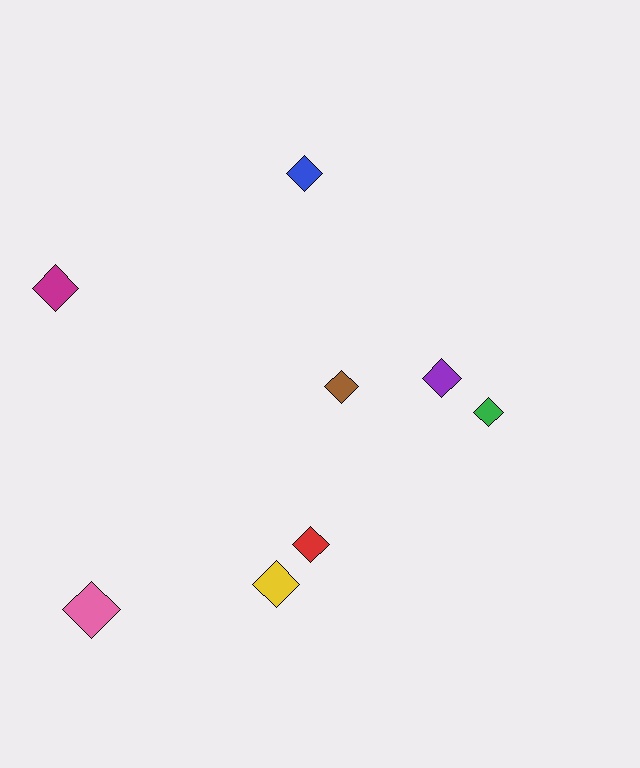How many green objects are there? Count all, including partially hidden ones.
There is 1 green object.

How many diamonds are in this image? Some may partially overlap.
There are 8 diamonds.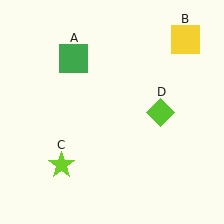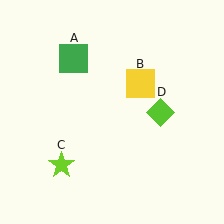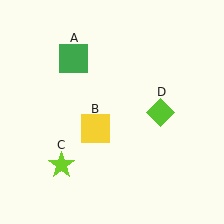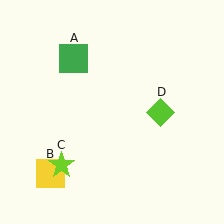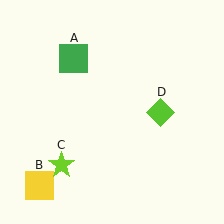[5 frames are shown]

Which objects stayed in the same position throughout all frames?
Green square (object A) and lime star (object C) and lime diamond (object D) remained stationary.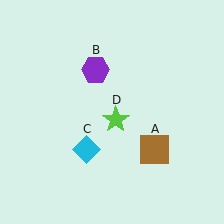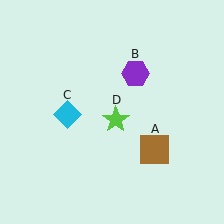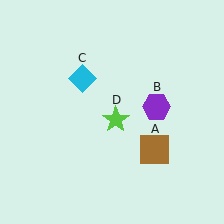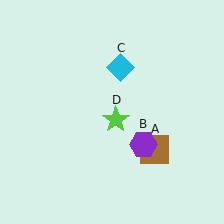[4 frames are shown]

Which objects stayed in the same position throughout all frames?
Brown square (object A) and lime star (object D) remained stationary.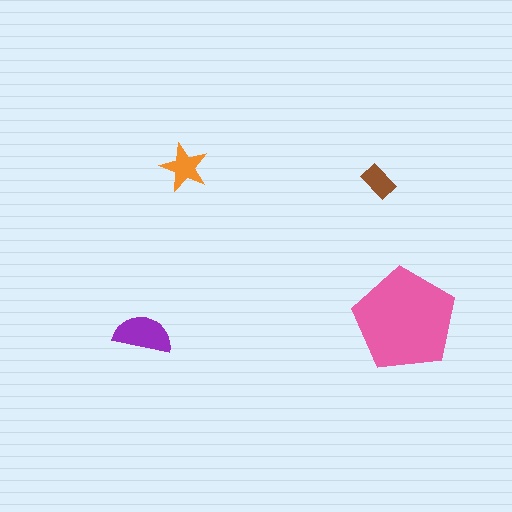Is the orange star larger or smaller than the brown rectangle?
Larger.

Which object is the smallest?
The brown rectangle.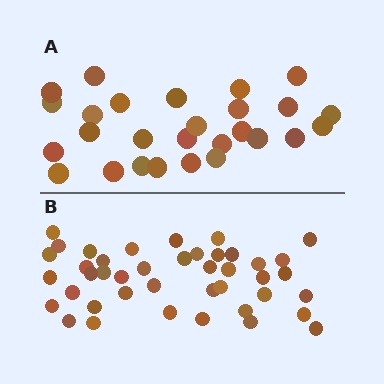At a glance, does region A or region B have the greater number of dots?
Region B (the bottom region) has more dots.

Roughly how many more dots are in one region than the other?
Region B has approximately 15 more dots than region A.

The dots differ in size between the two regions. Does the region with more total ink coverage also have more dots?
No. Region A has more total ink coverage because its dots are larger, but region B actually contains more individual dots. Total area can be misleading — the number of items is what matters here.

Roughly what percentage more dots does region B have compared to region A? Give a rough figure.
About 55% more.